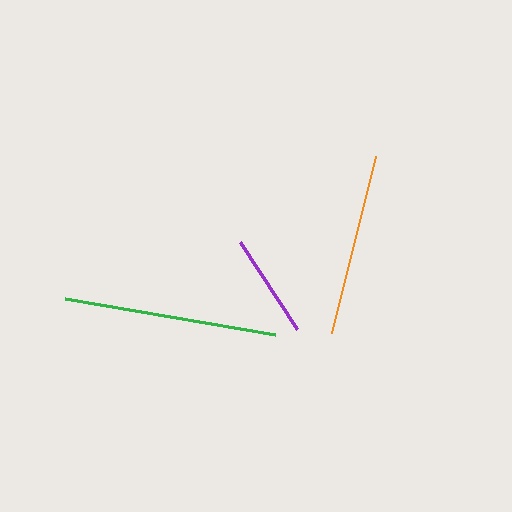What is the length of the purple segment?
The purple segment is approximately 105 pixels long.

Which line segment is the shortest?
The purple line is the shortest at approximately 105 pixels.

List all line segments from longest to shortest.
From longest to shortest: green, orange, purple.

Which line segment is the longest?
The green line is the longest at approximately 214 pixels.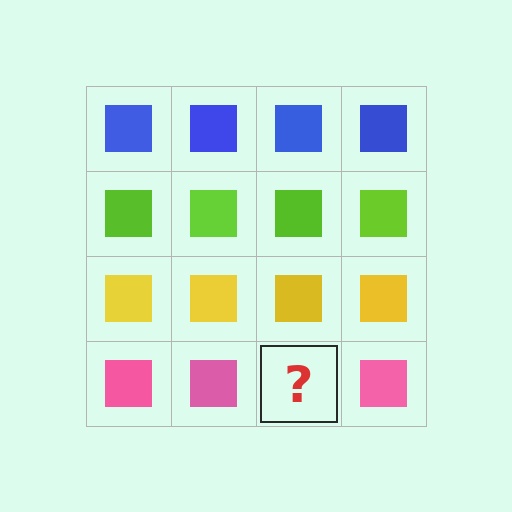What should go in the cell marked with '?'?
The missing cell should contain a pink square.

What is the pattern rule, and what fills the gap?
The rule is that each row has a consistent color. The gap should be filled with a pink square.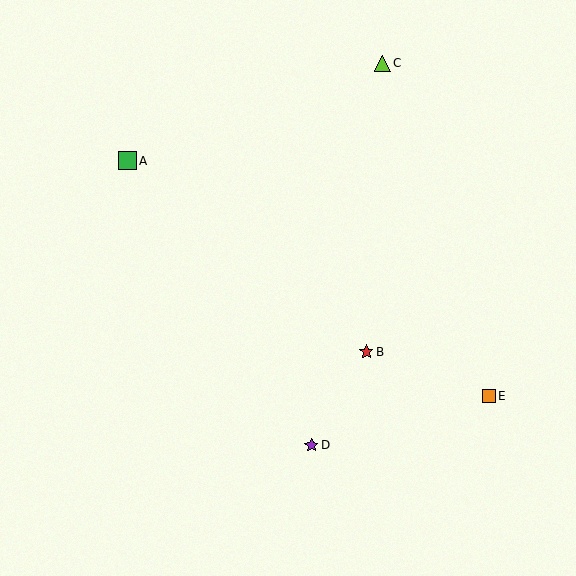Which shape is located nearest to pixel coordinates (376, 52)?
The lime triangle (labeled C) at (382, 63) is nearest to that location.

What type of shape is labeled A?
Shape A is a green square.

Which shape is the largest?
The green square (labeled A) is the largest.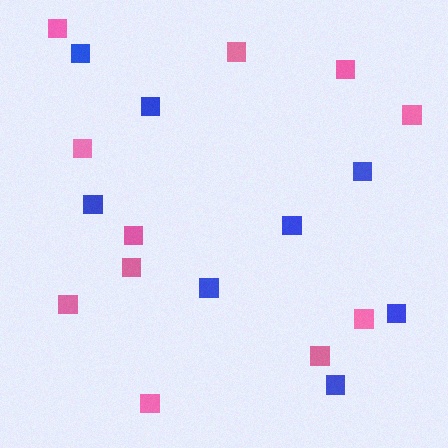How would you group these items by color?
There are 2 groups: one group of pink squares (11) and one group of blue squares (8).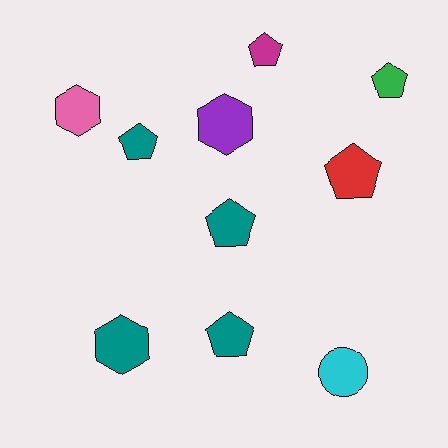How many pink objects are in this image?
There is 1 pink object.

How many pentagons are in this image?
There are 6 pentagons.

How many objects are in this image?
There are 10 objects.